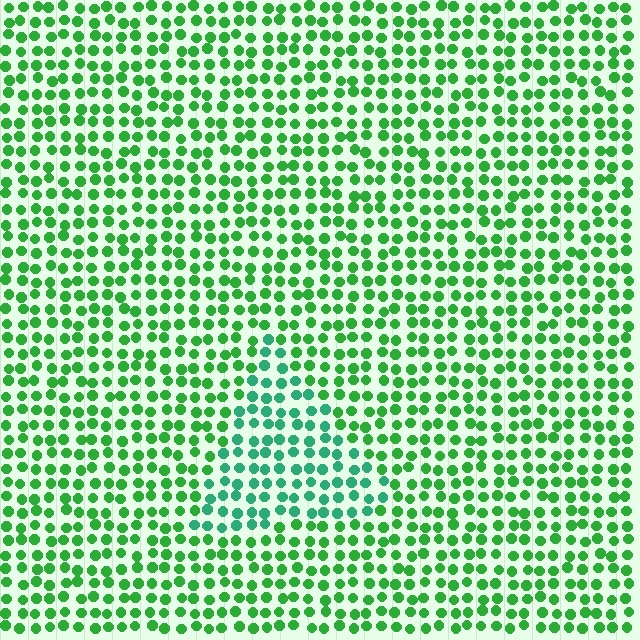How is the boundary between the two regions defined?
The boundary is defined purely by a slight shift in hue (about 31 degrees). Spacing, size, and orientation are identical on both sides.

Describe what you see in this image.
The image is filled with small green elements in a uniform arrangement. A triangle-shaped region is visible where the elements are tinted to a slightly different hue, forming a subtle color boundary.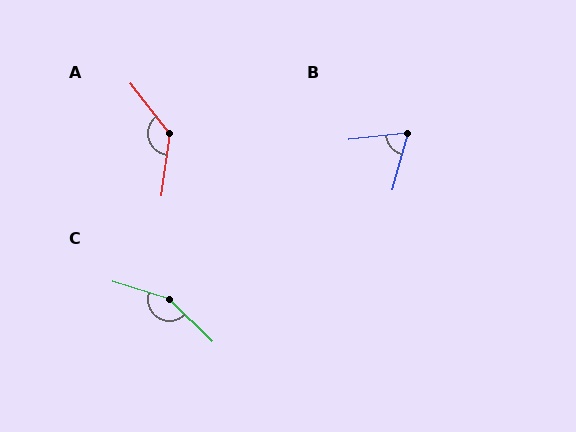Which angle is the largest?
C, at approximately 153 degrees.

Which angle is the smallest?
B, at approximately 68 degrees.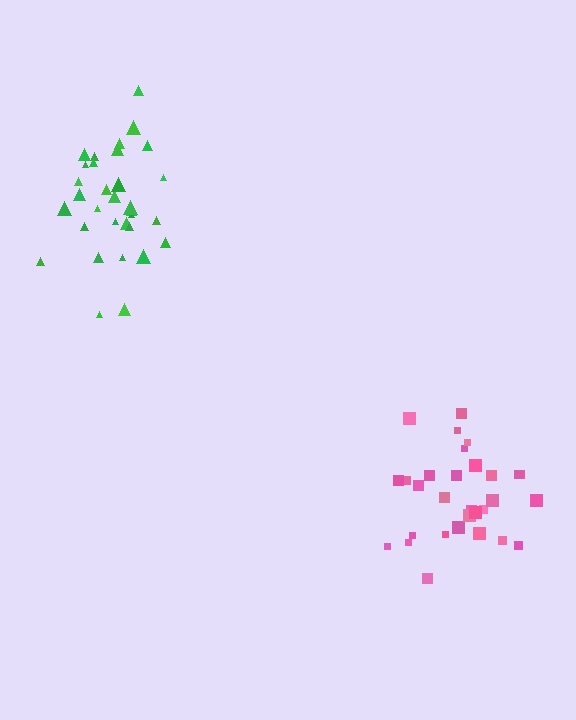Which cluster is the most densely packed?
Pink.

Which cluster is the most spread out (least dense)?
Green.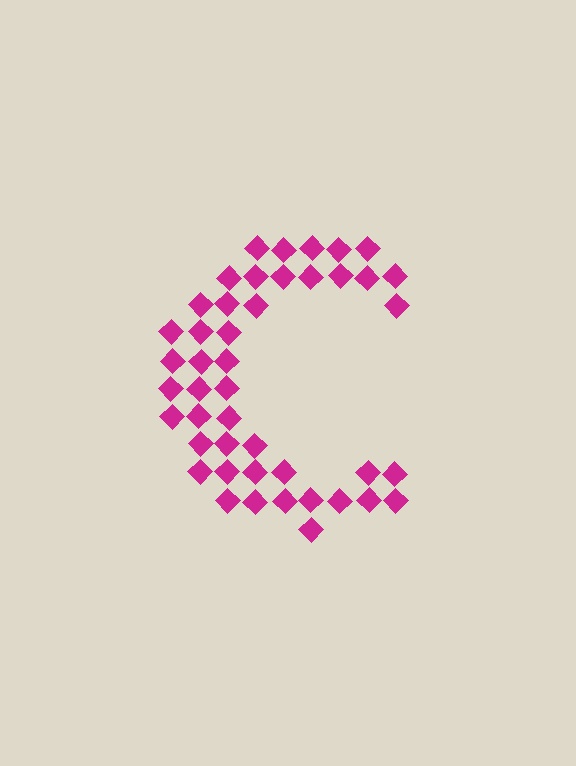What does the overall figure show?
The overall figure shows the letter C.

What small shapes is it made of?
It is made of small diamonds.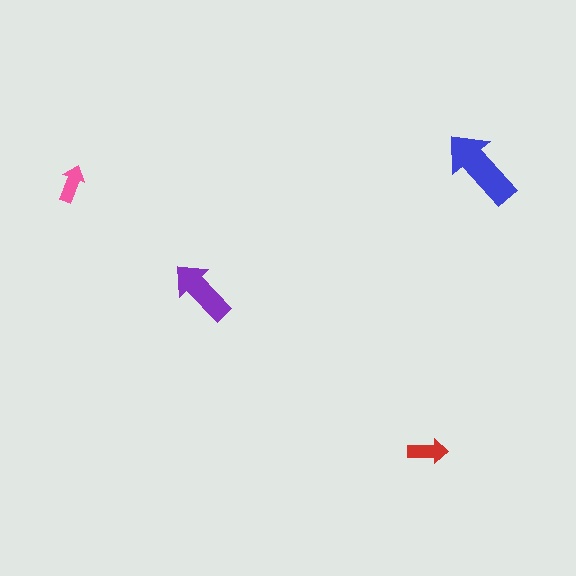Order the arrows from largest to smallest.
the blue one, the purple one, the red one, the pink one.